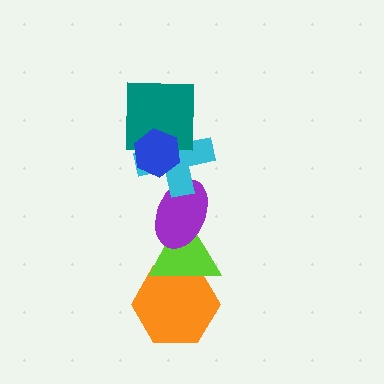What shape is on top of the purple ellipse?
The cyan cross is on top of the purple ellipse.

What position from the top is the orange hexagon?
The orange hexagon is 6th from the top.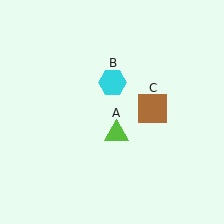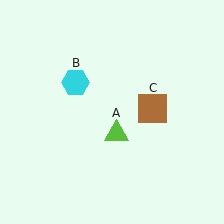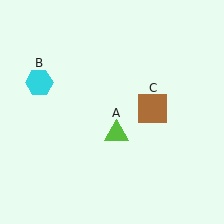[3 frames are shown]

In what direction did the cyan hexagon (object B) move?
The cyan hexagon (object B) moved left.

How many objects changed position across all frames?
1 object changed position: cyan hexagon (object B).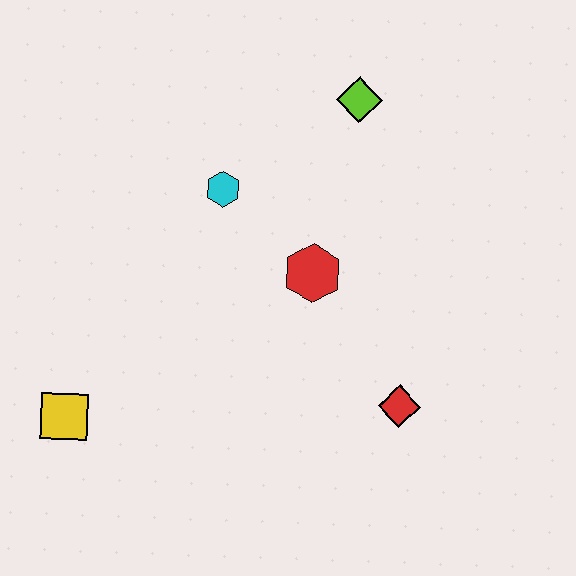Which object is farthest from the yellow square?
The lime diamond is farthest from the yellow square.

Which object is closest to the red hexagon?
The cyan hexagon is closest to the red hexagon.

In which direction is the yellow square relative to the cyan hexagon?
The yellow square is below the cyan hexagon.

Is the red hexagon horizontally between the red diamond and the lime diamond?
No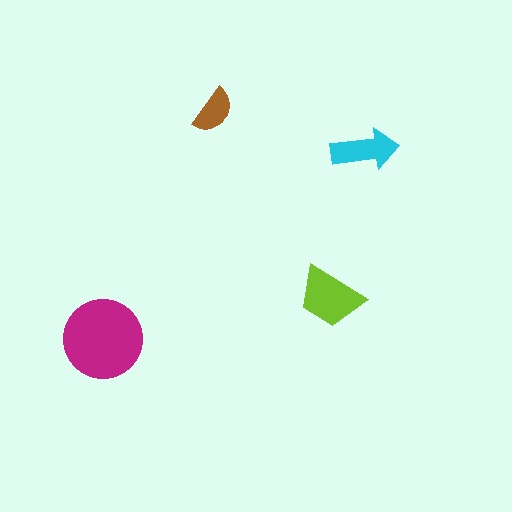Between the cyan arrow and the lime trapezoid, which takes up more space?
The lime trapezoid.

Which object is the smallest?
The brown semicircle.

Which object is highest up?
The brown semicircle is topmost.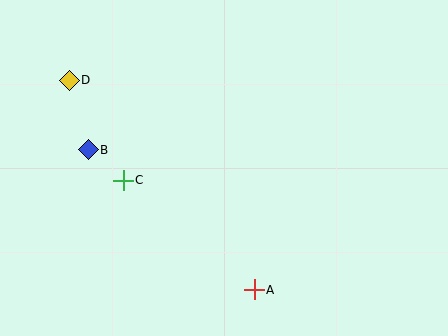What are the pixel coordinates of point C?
Point C is at (123, 180).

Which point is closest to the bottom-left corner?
Point C is closest to the bottom-left corner.